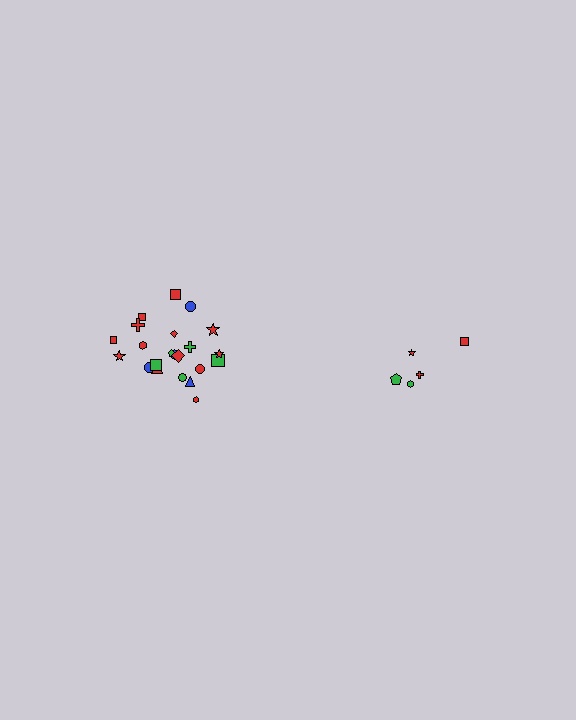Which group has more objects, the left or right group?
The left group.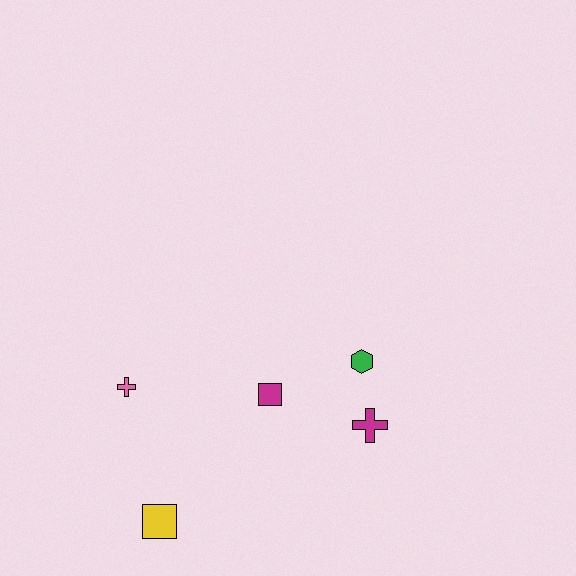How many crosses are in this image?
There are 2 crosses.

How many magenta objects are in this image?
There are 2 magenta objects.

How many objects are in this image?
There are 5 objects.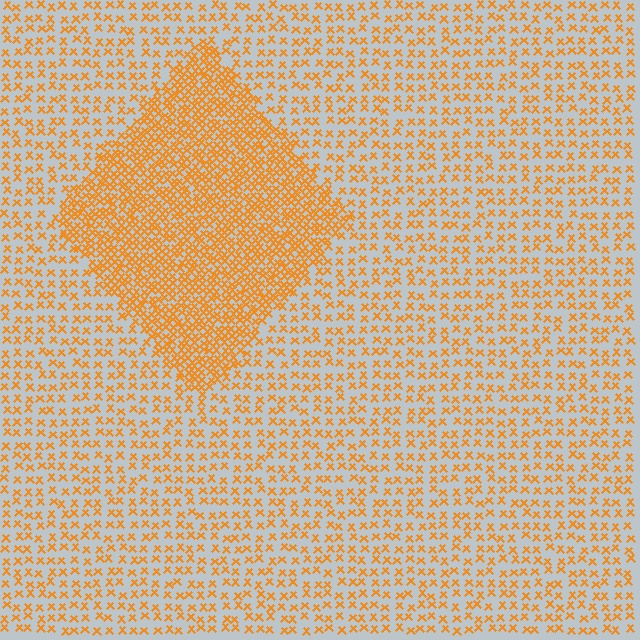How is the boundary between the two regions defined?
The boundary is defined by a change in element density (approximately 2.4x ratio). All elements are the same color, size, and shape.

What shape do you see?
I see a diamond.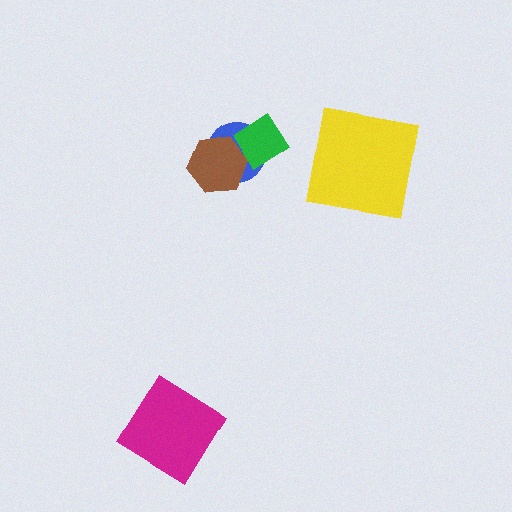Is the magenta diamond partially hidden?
No, no other shape covers it.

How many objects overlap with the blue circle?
2 objects overlap with the blue circle.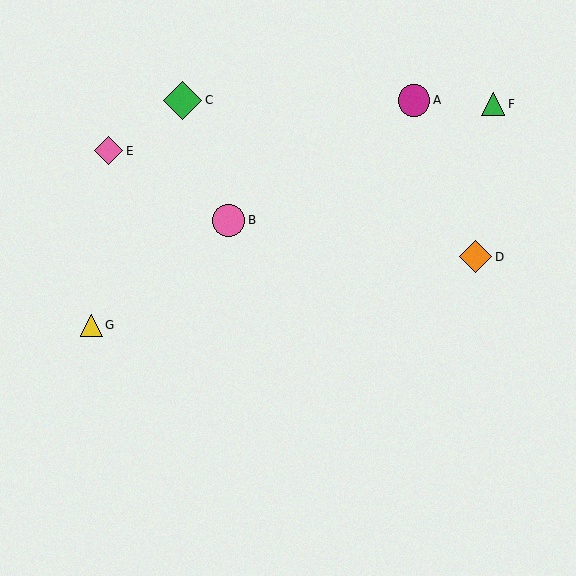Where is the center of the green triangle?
The center of the green triangle is at (493, 104).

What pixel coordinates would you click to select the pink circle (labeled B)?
Click at (229, 220) to select the pink circle B.